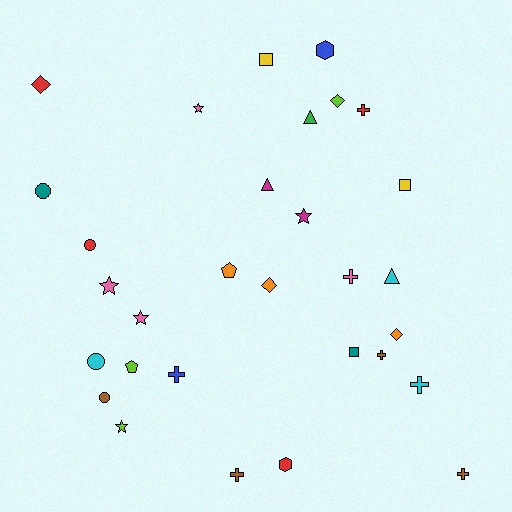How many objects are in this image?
There are 30 objects.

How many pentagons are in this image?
There are 2 pentagons.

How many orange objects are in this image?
There are 3 orange objects.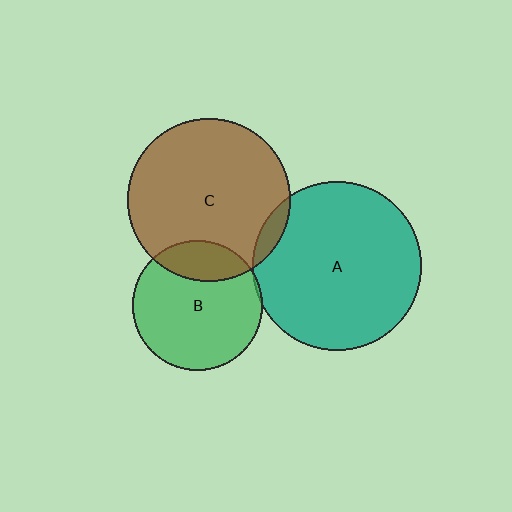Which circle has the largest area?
Circle A (teal).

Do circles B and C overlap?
Yes.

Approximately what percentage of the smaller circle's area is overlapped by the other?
Approximately 20%.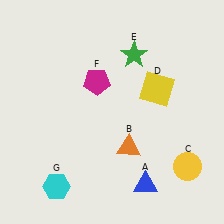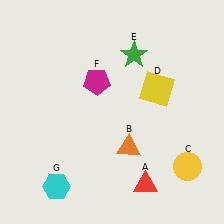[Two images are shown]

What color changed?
The triangle (A) changed from blue in Image 1 to red in Image 2.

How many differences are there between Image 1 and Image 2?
There is 1 difference between the two images.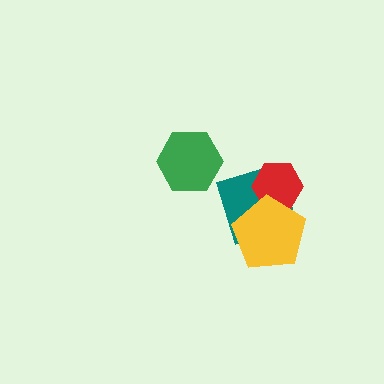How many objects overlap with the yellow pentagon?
2 objects overlap with the yellow pentagon.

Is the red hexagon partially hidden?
Yes, it is partially covered by another shape.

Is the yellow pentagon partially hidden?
No, no other shape covers it.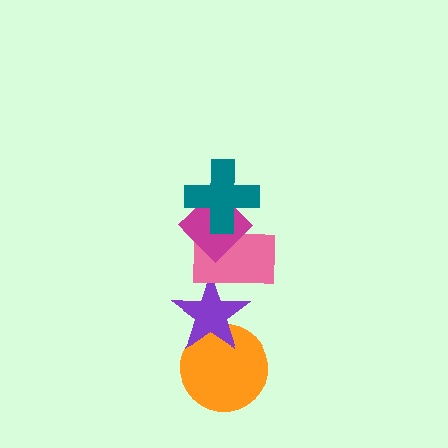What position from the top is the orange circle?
The orange circle is 5th from the top.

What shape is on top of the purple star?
The pink rectangle is on top of the purple star.